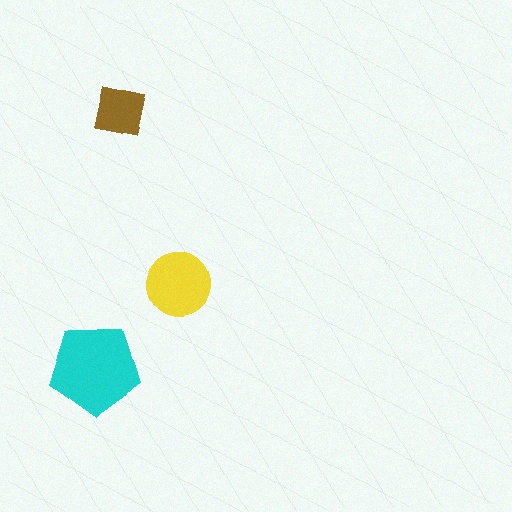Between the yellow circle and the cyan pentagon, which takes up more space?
The cyan pentagon.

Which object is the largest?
The cyan pentagon.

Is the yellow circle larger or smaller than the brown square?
Larger.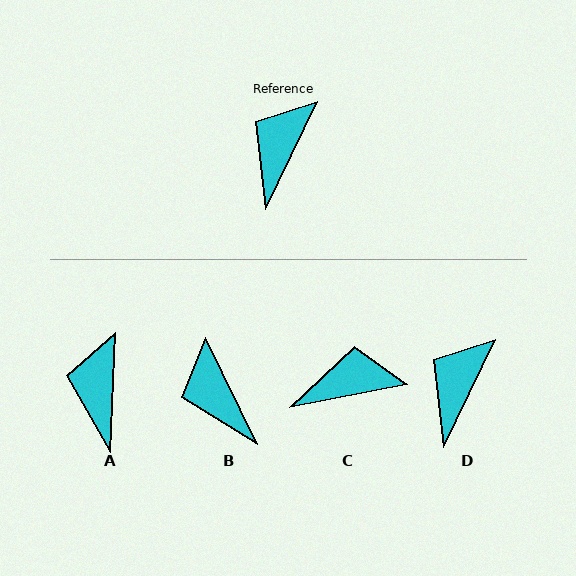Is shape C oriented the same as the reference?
No, it is off by about 53 degrees.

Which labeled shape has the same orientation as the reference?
D.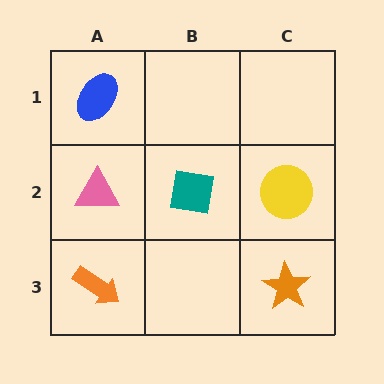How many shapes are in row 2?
3 shapes.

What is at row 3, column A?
An orange arrow.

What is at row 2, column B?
A teal square.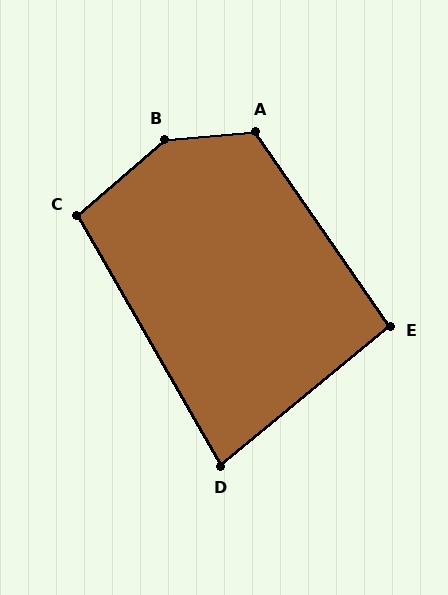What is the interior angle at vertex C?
Approximately 101 degrees (obtuse).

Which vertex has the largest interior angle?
B, at approximately 144 degrees.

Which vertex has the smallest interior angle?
D, at approximately 81 degrees.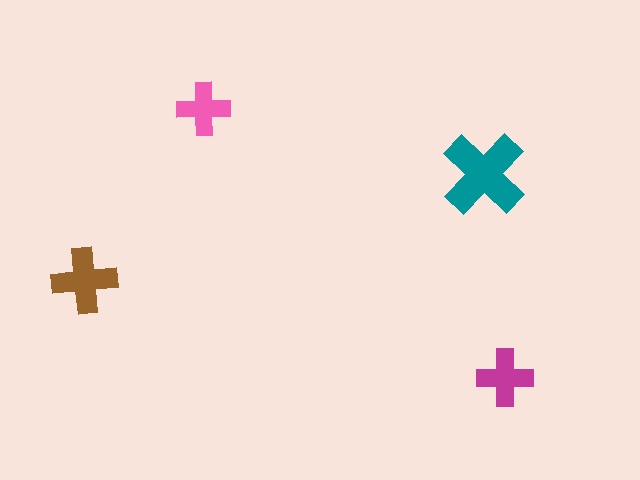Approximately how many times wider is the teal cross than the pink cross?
About 1.5 times wider.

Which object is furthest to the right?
The magenta cross is rightmost.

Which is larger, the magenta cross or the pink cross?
The magenta one.